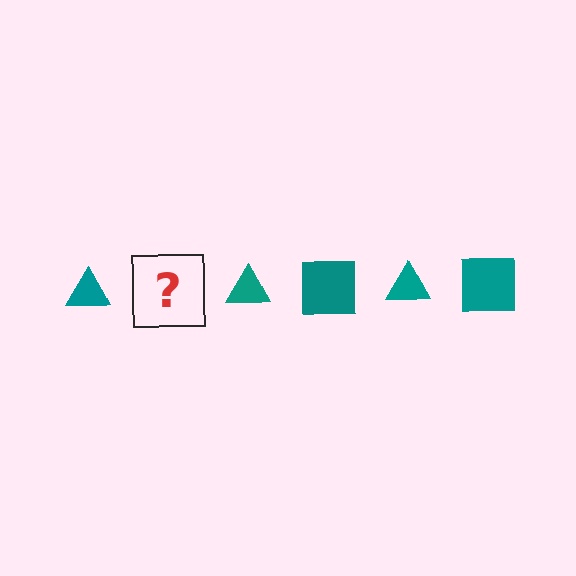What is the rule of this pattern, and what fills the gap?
The rule is that the pattern cycles through triangle, square shapes in teal. The gap should be filled with a teal square.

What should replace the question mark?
The question mark should be replaced with a teal square.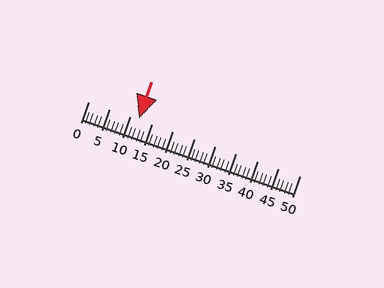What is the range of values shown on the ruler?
The ruler shows values from 0 to 50.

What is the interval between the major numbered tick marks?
The major tick marks are spaced 5 units apart.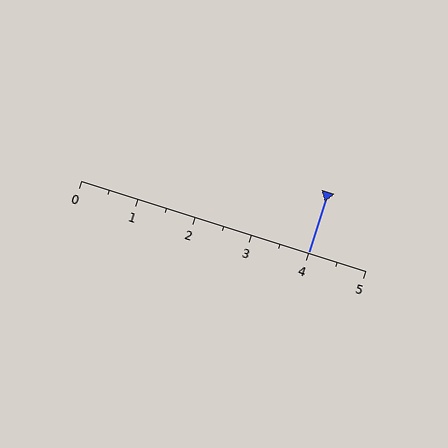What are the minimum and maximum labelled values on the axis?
The axis runs from 0 to 5.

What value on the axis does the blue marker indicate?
The marker indicates approximately 4.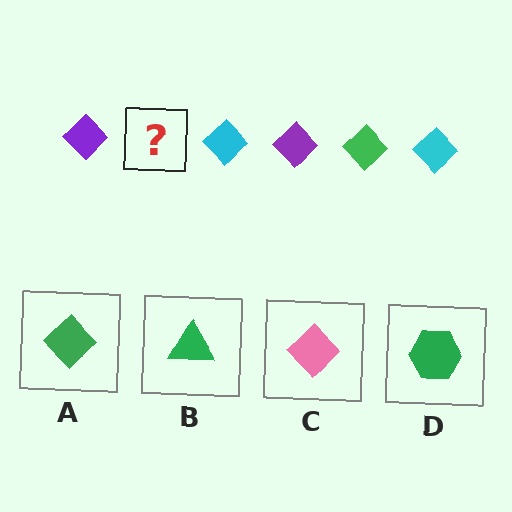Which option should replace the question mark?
Option A.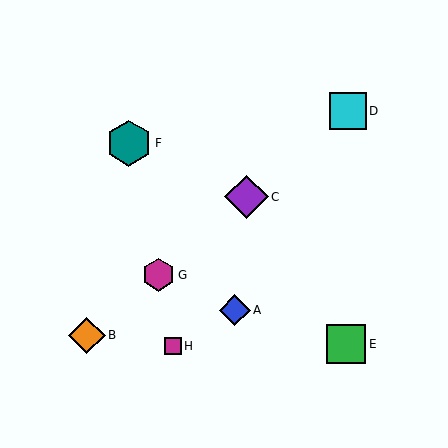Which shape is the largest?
The teal hexagon (labeled F) is the largest.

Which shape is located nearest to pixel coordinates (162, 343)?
The magenta square (labeled H) at (173, 346) is nearest to that location.